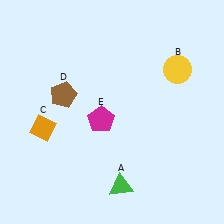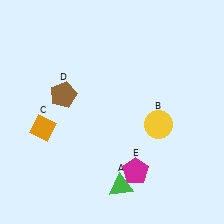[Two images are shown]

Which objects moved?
The objects that moved are: the yellow circle (B), the magenta pentagon (E).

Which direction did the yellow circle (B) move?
The yellow circle (B) moved down.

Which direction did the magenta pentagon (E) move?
The magenta pentagon (E) moved down.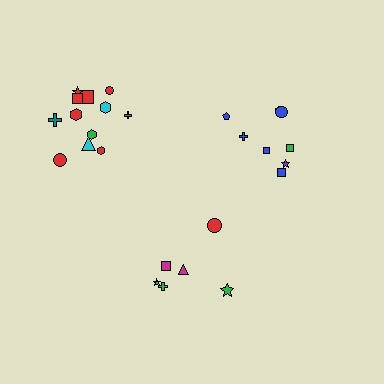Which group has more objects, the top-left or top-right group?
The top-left group.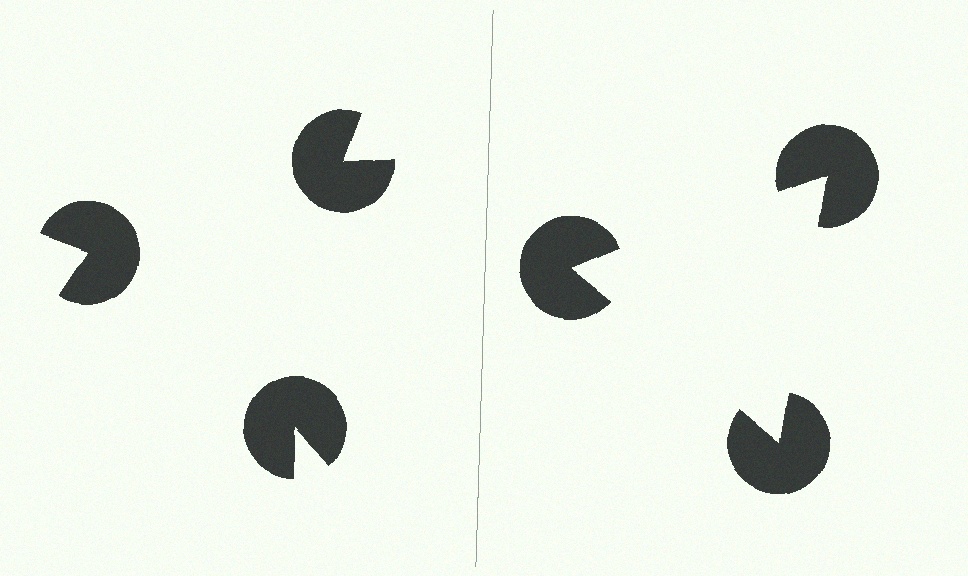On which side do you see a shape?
An illusory triangle appears on the right side. On the left side the wedge cuts are rotated, so no coherent shape forms.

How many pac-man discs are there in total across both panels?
6 — 3 on each side.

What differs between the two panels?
The pac-man discs are positioned identically on both sides; only the wedge orientations differ. On the right they align to a triangle; on the left they are misaligned.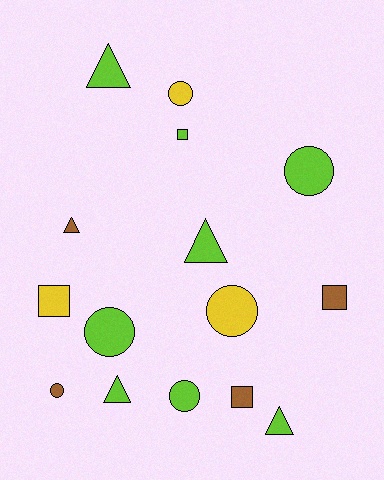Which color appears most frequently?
Lime, with 8 objects.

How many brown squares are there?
There are 2 brown squares.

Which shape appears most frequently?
Circle, with 6 objects.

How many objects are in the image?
There are 15 objects.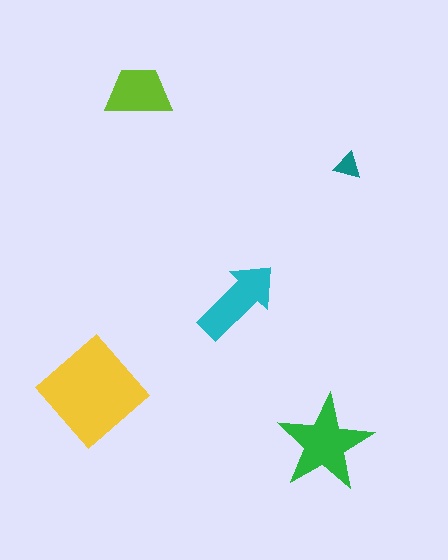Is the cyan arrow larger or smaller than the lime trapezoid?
Larger.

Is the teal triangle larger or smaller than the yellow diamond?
Smaller.